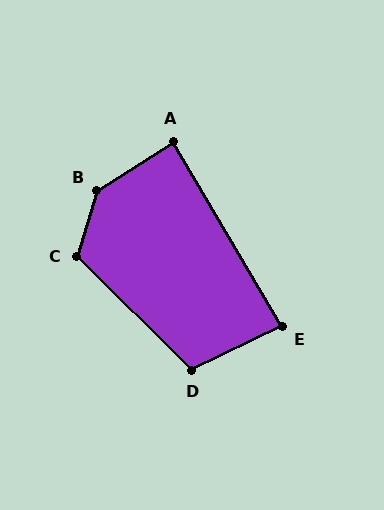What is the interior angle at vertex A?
Approximately 88 degrees (approximately right).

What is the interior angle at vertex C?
Approximately 118 degrees (obtuse).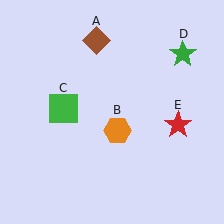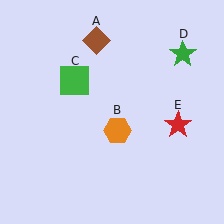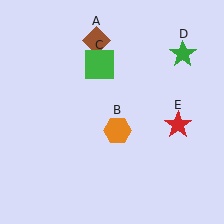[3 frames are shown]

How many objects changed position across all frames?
1 object changed position: green square (object C).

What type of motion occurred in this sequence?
The green square (object C) rotated clockwise around the center of the scene.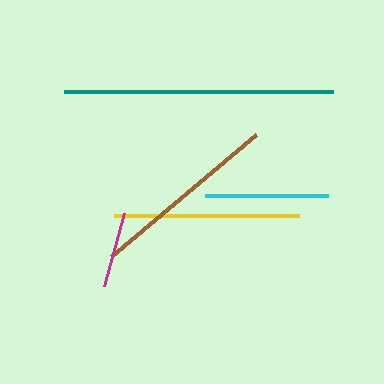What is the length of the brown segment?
The brown segment is approximately 189 pixels long.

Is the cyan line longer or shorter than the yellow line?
The yellow line is longer than the cyan line.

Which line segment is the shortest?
The magenta line is the shortest at approximately 75 pixels.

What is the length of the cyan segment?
The cyan segment is approximately 123 pixels long.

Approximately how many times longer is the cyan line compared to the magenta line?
The cyan line is approximately 1.6 times the length of the magenta line.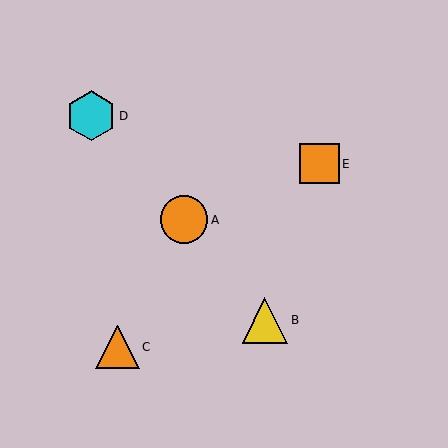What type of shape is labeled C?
Shape C is an orange triangle.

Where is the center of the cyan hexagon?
The center of the cyan hexagon is at (91, 116).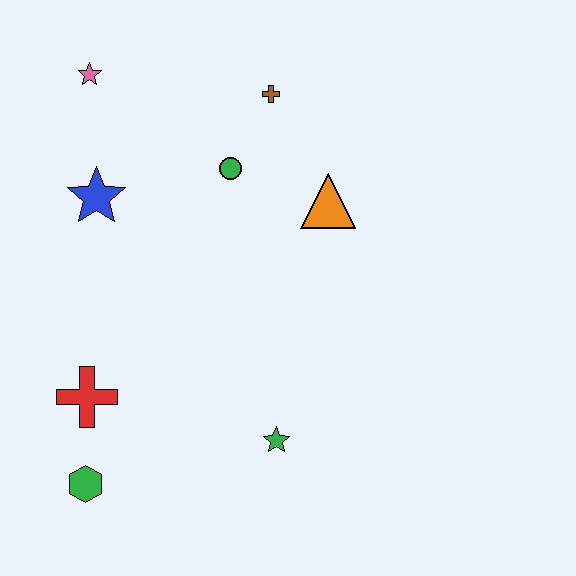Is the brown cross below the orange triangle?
No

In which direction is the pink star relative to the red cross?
The pink star is above the red cross.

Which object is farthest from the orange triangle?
The green hexagon is farthest from the orange triangle.